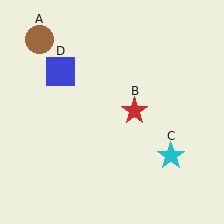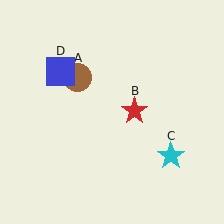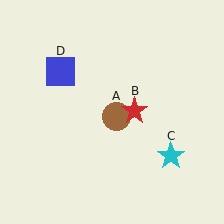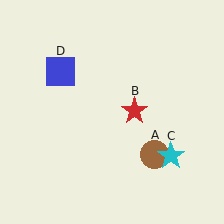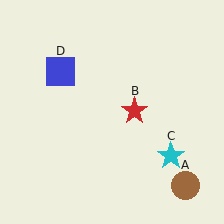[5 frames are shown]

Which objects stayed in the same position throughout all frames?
Red star (object B) and cyan star (object C) and blue square (object D) remained stationary.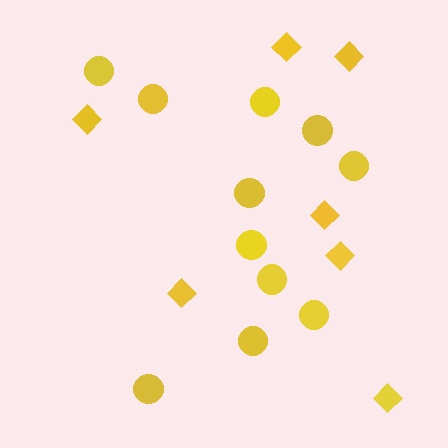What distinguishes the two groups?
There are 2 groups: one group of diamonds (7) and one group of circles (11).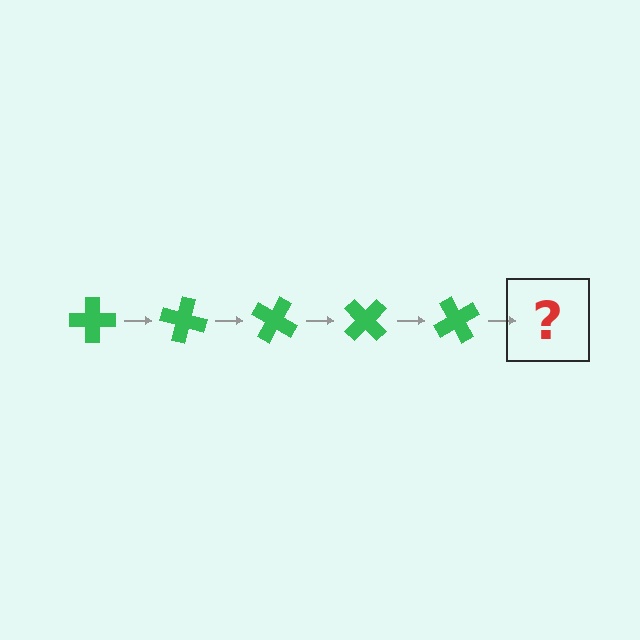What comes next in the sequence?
The next element should be a green cross rotated 75 degrees.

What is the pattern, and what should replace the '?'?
The pattern is that the cross rotates 15 degrees each step. The '?' should be a green cross rotated 75 degrees.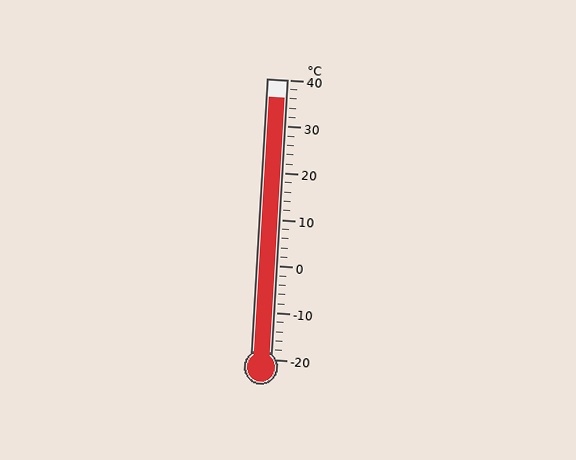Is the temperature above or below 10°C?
The temperature is above 10°C.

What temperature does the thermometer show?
The thermometer shows approximately 36°C.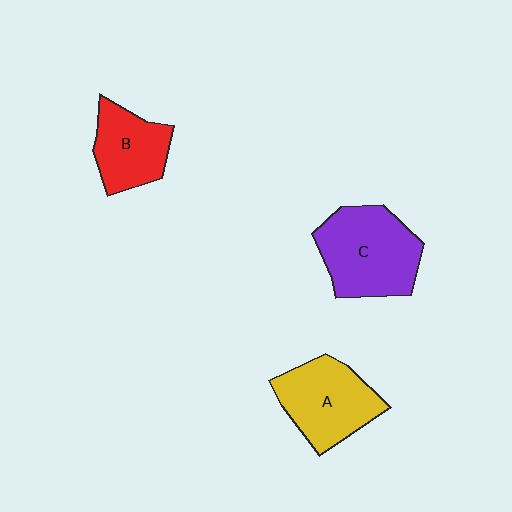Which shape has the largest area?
Shape C (purple).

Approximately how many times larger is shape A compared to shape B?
Approximately 1.3 times.